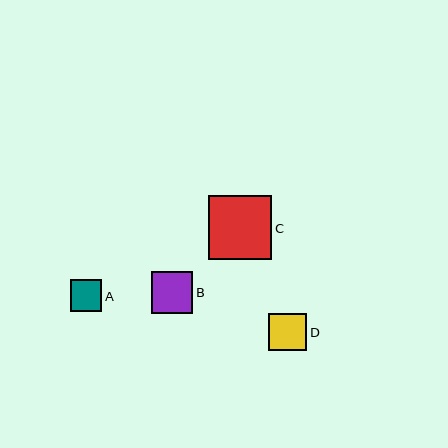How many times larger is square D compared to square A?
Square D is approximately 1.2 times the size of square A.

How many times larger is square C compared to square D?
Square C is approximately 1.7 times the size of square D.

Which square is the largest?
Square C is the largest with a size of approximately 64 pixels.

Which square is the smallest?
Square A is the smallest with a size of approximately 32 pixels.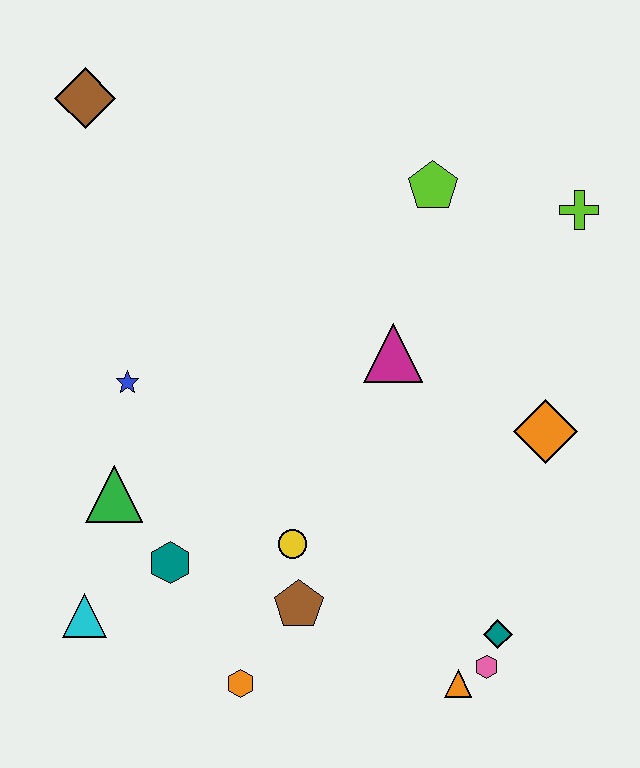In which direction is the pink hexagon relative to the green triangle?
The pink hexagon is to the right of the green triangle.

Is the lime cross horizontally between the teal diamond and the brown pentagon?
No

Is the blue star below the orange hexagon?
No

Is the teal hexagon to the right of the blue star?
Yes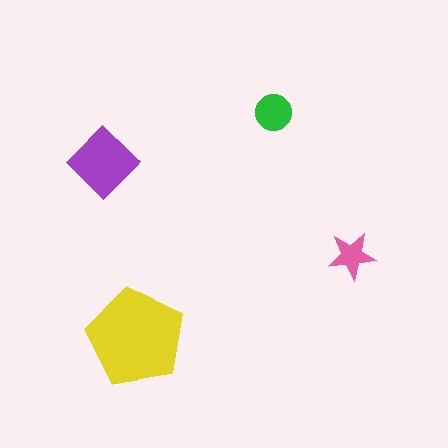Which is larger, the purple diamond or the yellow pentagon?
The yellow pentagon.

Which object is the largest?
The yellow pentagon.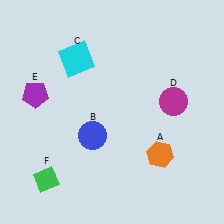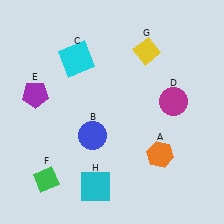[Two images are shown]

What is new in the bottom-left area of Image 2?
A cyan square (H) was added in the bottom-left area of Image 2.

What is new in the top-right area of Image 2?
A yellow diamond (G) was added in the top-right area of Image 2.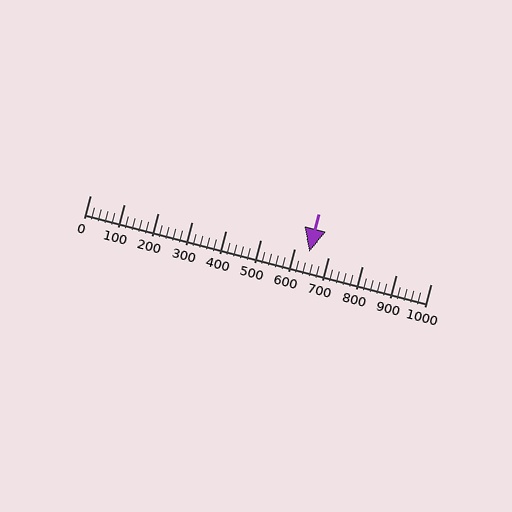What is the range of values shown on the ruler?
The ruler shows values from 0 to 1000.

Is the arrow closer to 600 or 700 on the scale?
The arrow is closer to 600.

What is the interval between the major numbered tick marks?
The major tick marks are spaced 100 units apart.